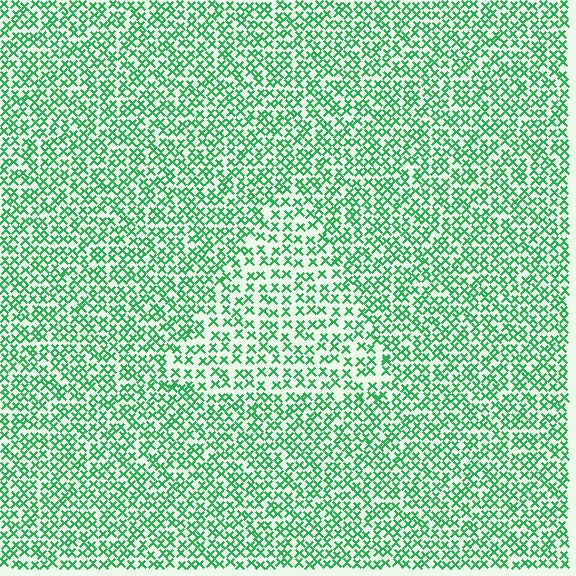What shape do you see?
I see a triangle.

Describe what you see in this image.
The image contains small green elements arranged at two different densities. A triangle-shaped region is visible where the elements are less densely packed than the surrounding area.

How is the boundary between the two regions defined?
The boundary is defined by a change in element density (approximately 1.6x ratio). All elements are the same color, size, and shape.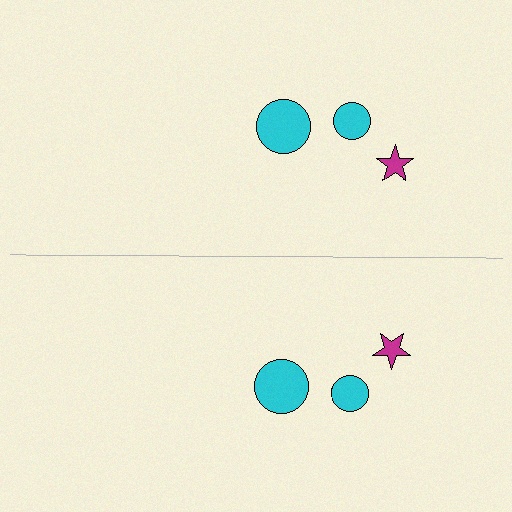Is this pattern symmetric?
Yes, this pattern has bilateral (reflection) symmetry.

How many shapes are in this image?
There are 6 shapes in this image.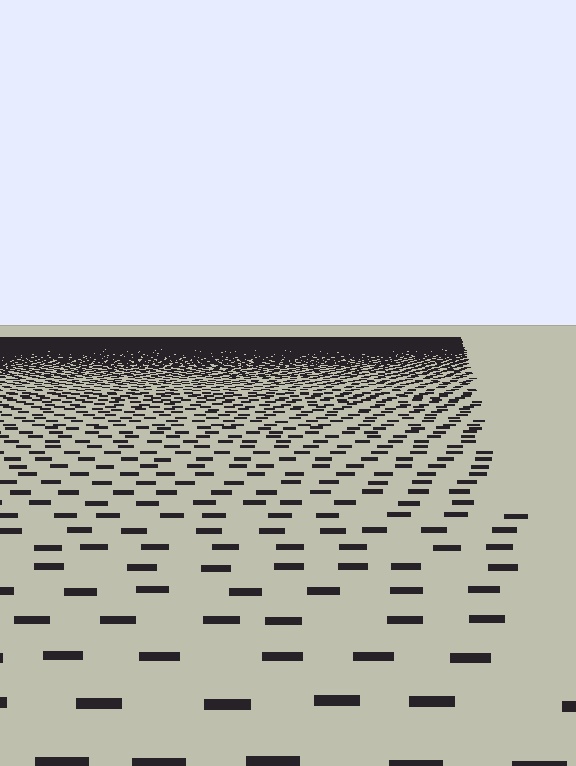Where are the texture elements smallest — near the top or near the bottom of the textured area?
Near the top.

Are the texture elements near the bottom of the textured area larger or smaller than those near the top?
Larger. Near the bottom, elements are closer to the viewer and appear at a bigger on-screen size.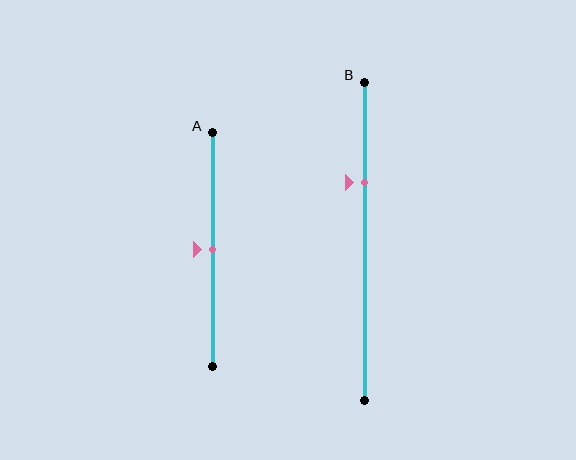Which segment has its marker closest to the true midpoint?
Segment A has its marker closest to the true midpoint.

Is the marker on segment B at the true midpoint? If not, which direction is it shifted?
No, the marker on segment B is shifted upward by about 19% of the segment length.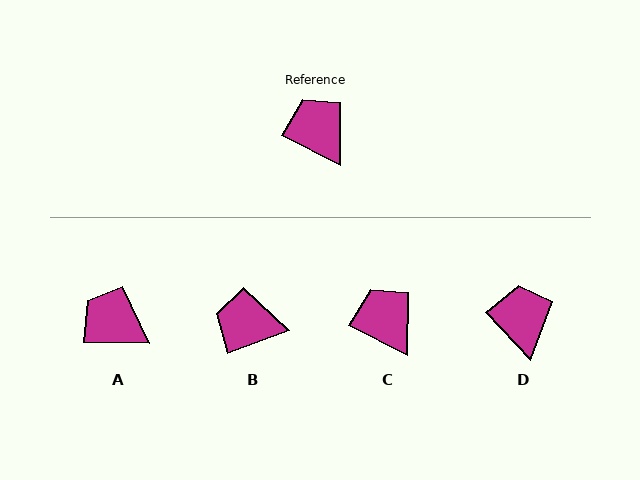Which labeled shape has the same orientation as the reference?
C.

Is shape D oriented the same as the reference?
No, it is off by about 21 degrees.